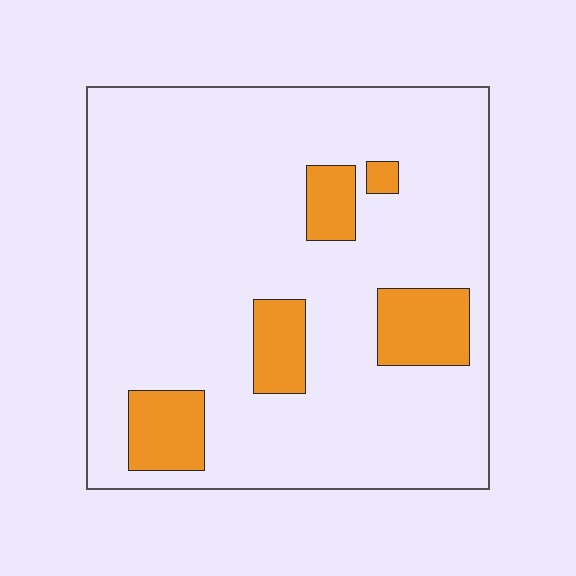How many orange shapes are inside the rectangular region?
5.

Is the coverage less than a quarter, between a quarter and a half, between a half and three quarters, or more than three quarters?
Less than a quarter.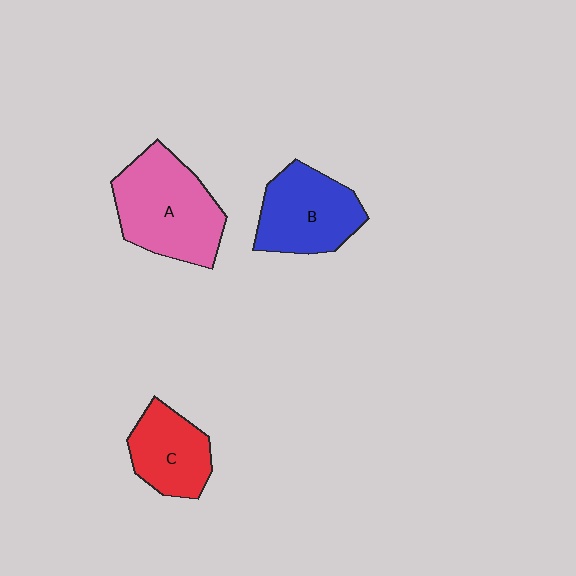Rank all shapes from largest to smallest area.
From largest to smallest: A (pink), B (blue), C (red).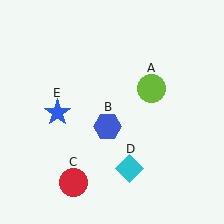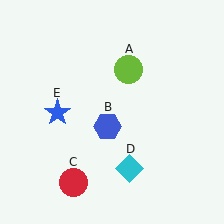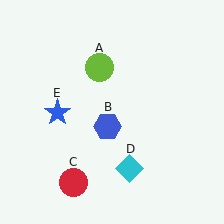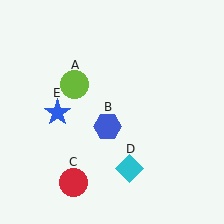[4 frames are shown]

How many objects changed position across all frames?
1 object changed position: lime circle (object A).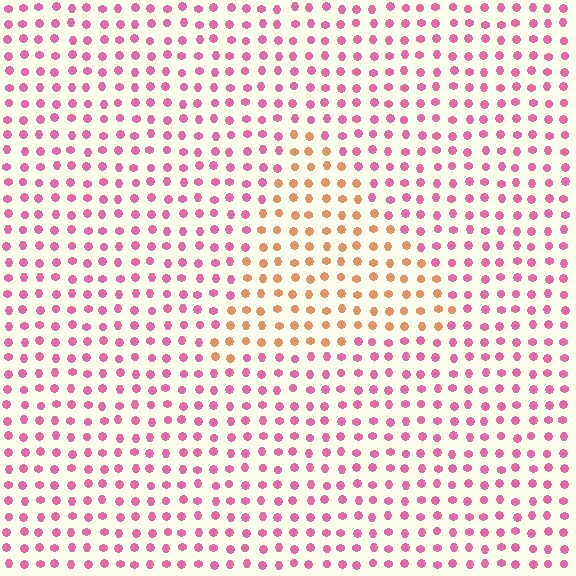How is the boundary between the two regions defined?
The boundary is defined purely by a slight shift in hue (about 51 degrees). Spacing, size, and orientation are identical on both sides.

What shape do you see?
I see a triangle.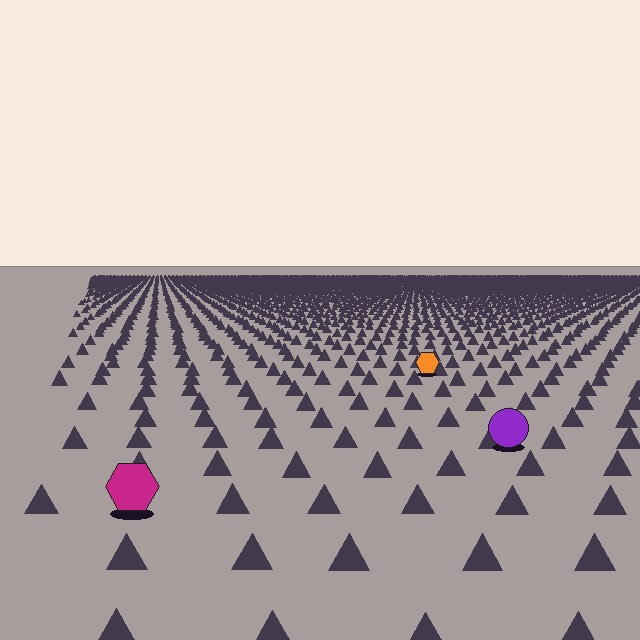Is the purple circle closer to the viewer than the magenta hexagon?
No. The magenta hexagon is closer — you can tell from the texture gradient: the ground texture is coarser near it.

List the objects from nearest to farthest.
From nearest to farthest: the magenta hexagon, the purple circle, the orange hexagon.